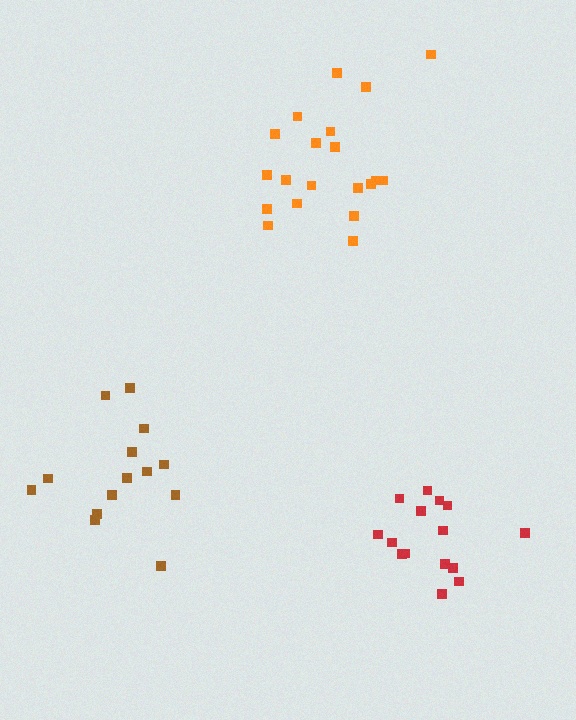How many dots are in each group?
Group 1: 14 dots, Group 2: 15 dots, Group 3: 20 dots (49 total).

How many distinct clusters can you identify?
There are 3 distinct clusters.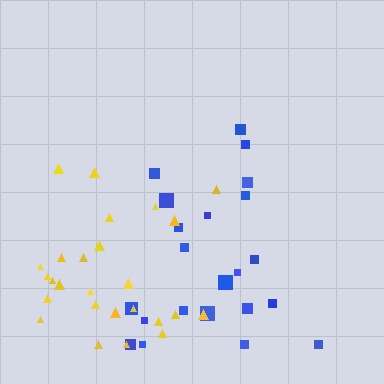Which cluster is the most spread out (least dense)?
Blue.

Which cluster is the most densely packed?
Yellow.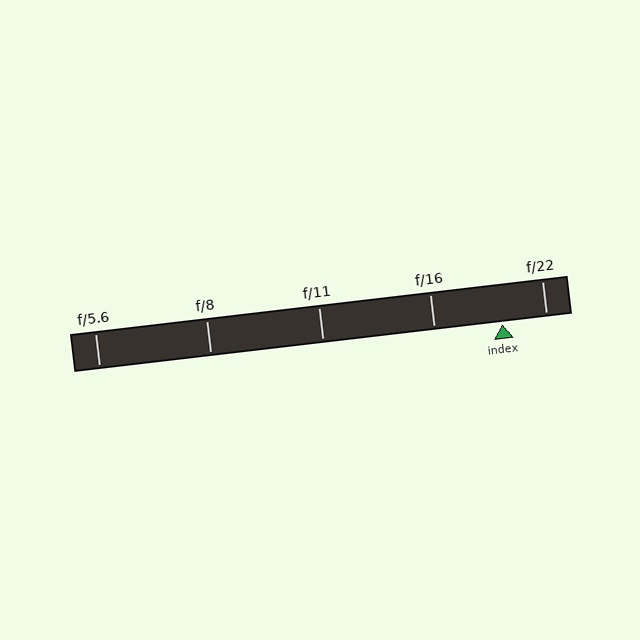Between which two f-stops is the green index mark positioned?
The index mark is between f/16 and f/22.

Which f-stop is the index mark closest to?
The index mark is closest to f/22.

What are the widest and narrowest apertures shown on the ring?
The widest aperture shown is f/5.6 and the narrowest is f/22.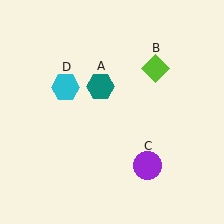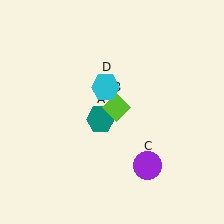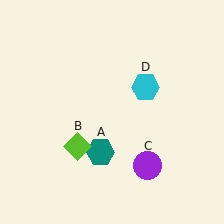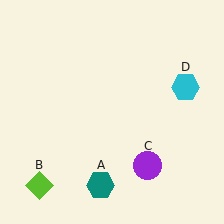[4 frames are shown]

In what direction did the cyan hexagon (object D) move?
The cyan hexagon (object D) moved right.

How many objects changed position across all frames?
3 objects changed position: teal hexagon (object A), lime diamond (object B), cyan hexagon (object D).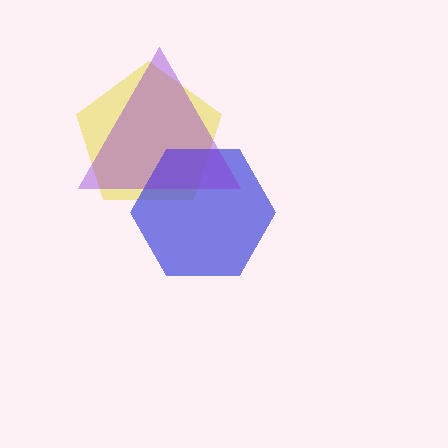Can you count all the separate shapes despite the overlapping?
Yes, there are 3 separate shapes.